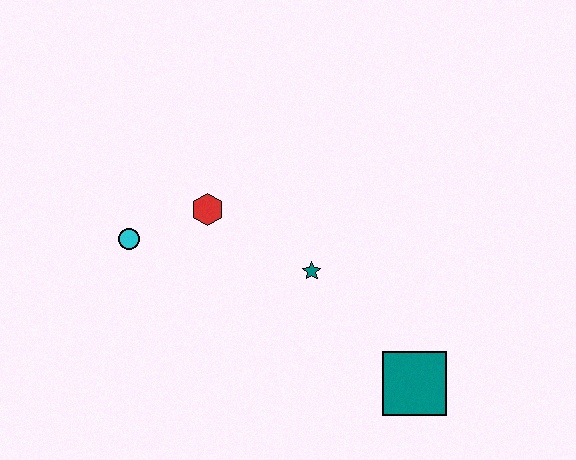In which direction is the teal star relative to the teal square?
The teal star is above the teal square.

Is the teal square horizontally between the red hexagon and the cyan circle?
No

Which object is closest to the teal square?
The teal star is closest to the teal square.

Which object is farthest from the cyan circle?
The teal square is farthest from the cyan circle.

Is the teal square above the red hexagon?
No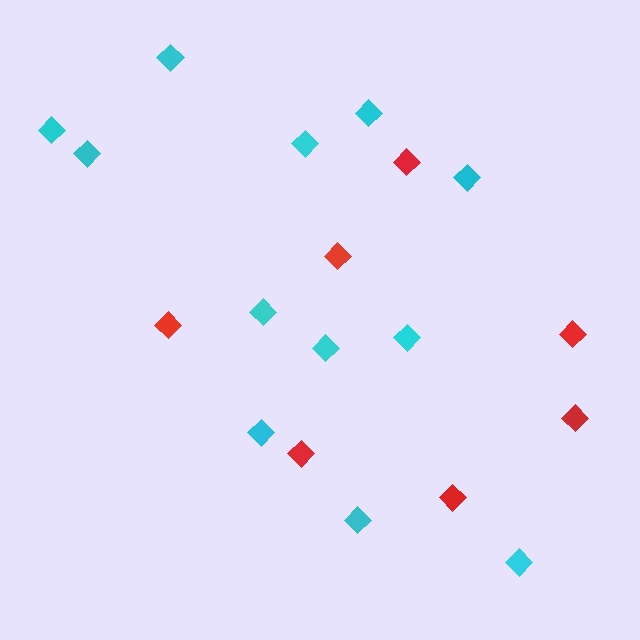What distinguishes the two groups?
There are 2 groups: one group of red diamonds (7) and one group of cyan diamonds (12).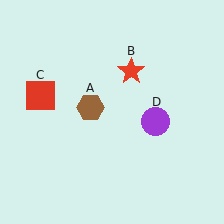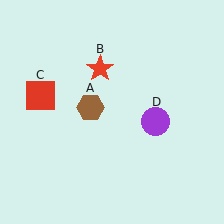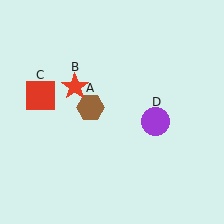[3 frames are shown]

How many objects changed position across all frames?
1 object changed position: red star (object B).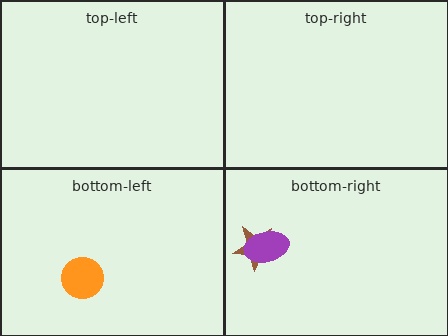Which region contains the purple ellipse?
The bottom-right region.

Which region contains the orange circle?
The bottom-left region.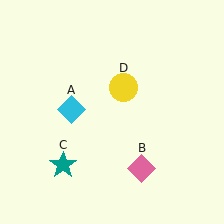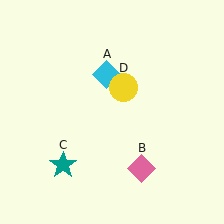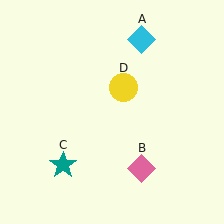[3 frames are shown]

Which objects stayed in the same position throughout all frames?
Pink diamond (object B) and teal star (object C) and yellow circle (object D) remained stationary.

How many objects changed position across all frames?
1 object changed position: cyan diamond (object A).